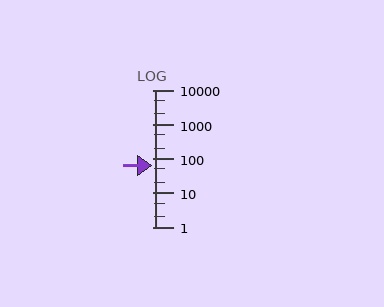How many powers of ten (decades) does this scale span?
The scale spans 4 decades, from 1 to 10000.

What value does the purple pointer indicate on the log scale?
The pointer indicates approximately 62.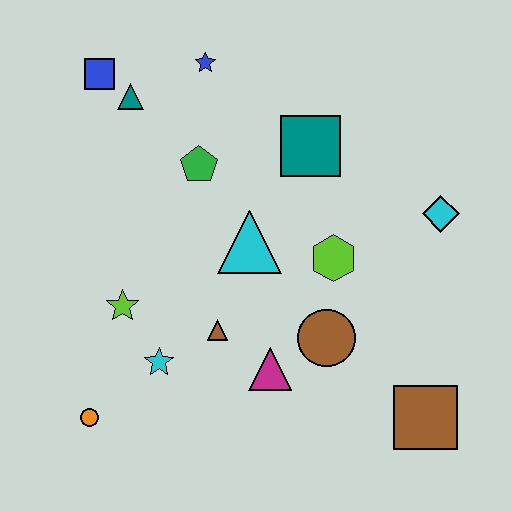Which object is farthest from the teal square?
The orange circle is farthest from the teal square.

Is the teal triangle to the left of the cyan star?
Yes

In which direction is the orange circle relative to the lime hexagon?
The orange circle is to the left of the lime hexagon.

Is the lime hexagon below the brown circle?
No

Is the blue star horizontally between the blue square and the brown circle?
Yes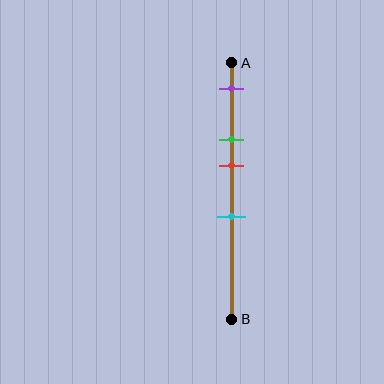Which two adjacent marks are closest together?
The green and red marks are the closest adjacent pair.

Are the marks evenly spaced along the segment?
No, the marks are not evenly spaced.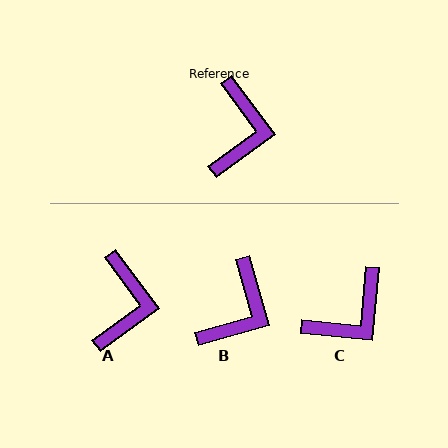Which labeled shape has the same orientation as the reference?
A.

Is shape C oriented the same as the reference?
No, it is off by about 42 degrees.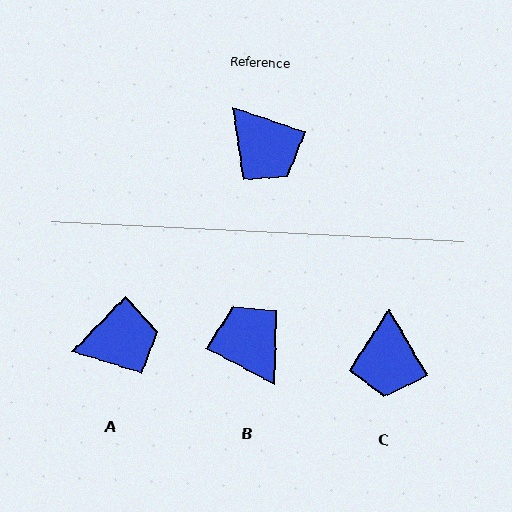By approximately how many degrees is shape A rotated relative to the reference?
Approximately 64 degrees counter-clockwise.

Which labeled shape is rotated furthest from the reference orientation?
B, about 170 degrees away.